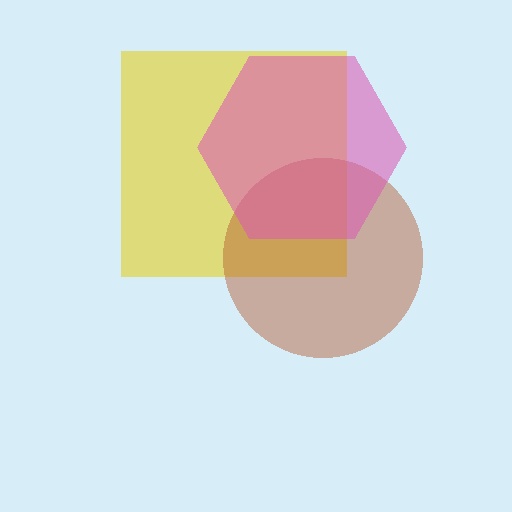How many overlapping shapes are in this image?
There are 3 overlapping shapes in the image.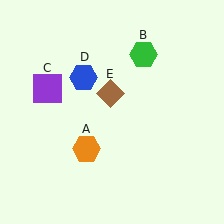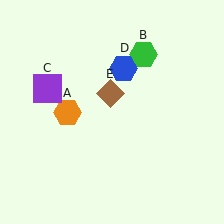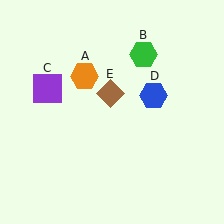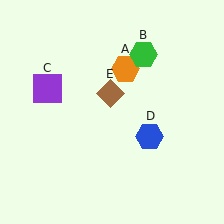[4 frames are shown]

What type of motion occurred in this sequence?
The orange hexagon (object A), blue hexagon (object D) rotated clockwise around the center of the scene.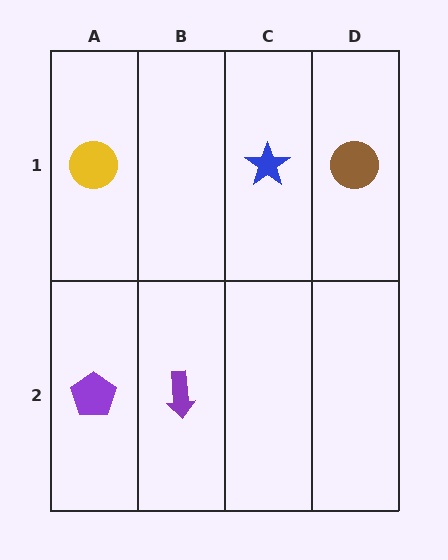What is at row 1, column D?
A brown circle.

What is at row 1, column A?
A yellow circle.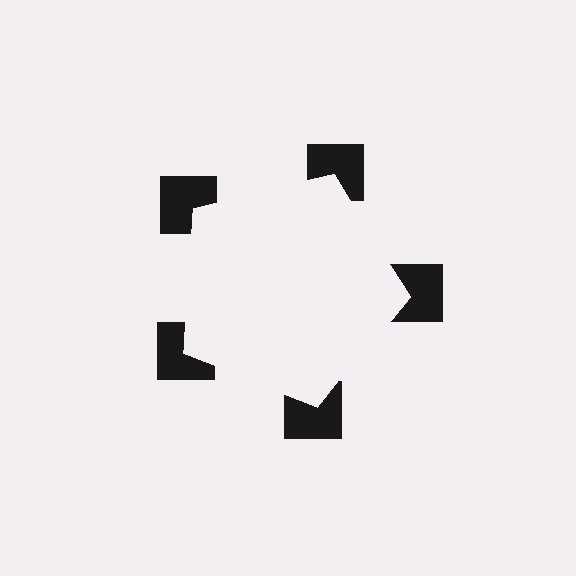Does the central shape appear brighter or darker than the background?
It typically appears slightly brighter than the background, even though no actual brightness change is drawn.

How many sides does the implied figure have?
5 sides.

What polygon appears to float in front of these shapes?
An illusory pentagon — its edges are inferred from the aligned wedge cuts in the notched squares, not physically drawn.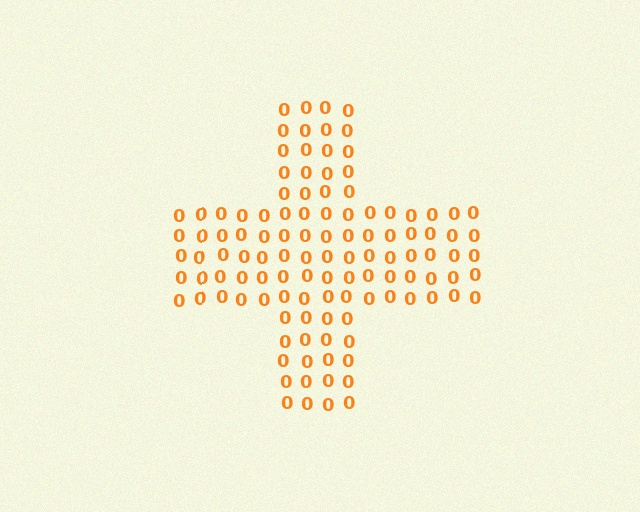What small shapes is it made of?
It is made of small digit 0's.